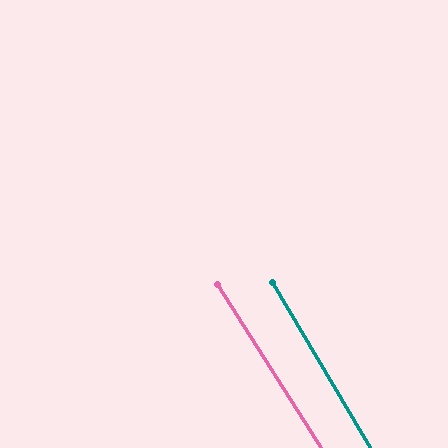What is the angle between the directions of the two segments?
Approximately 2 degrees.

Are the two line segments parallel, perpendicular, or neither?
Parallel — their directions differ by only 1.7°.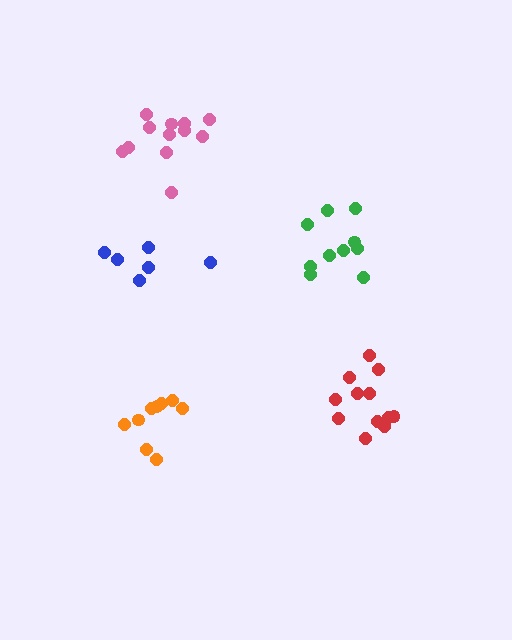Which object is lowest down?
The orange cluster is bottommost.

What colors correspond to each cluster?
The clusters are colored: orange, pink, red, green, blue.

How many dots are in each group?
Group 1: 10 dots, Group 2: 12 dots, Group 3: 12 dots, Group 4: 10 dots, Group 5: 6 dots (50 total).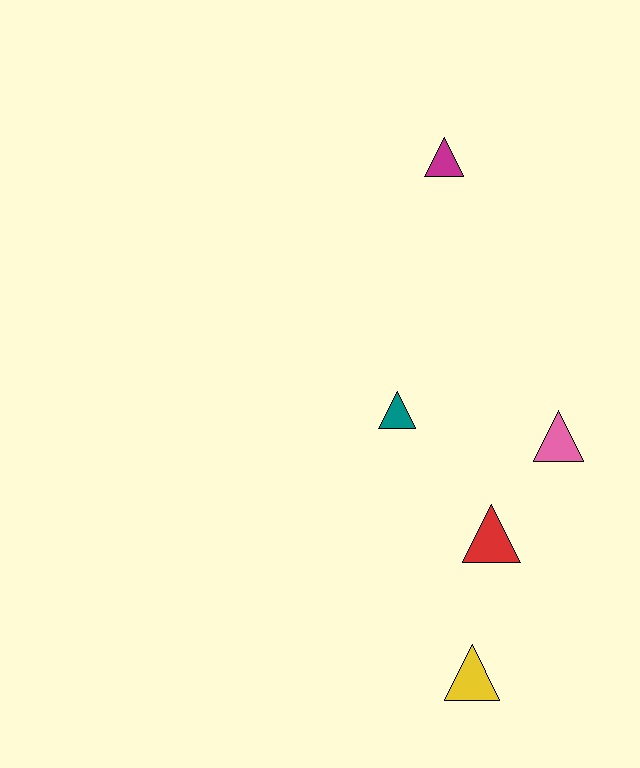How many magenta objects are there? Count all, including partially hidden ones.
There is 1 magenta object.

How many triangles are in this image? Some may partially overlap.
There are 5 triangles.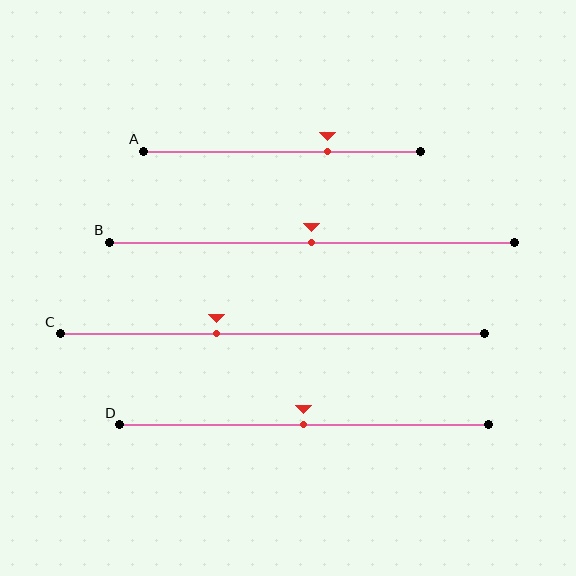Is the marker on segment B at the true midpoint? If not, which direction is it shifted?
Yes, the marker on segment B is at the true midpoint.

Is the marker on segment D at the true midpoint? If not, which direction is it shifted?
Yes, the marker on segment D is at the true midpoint.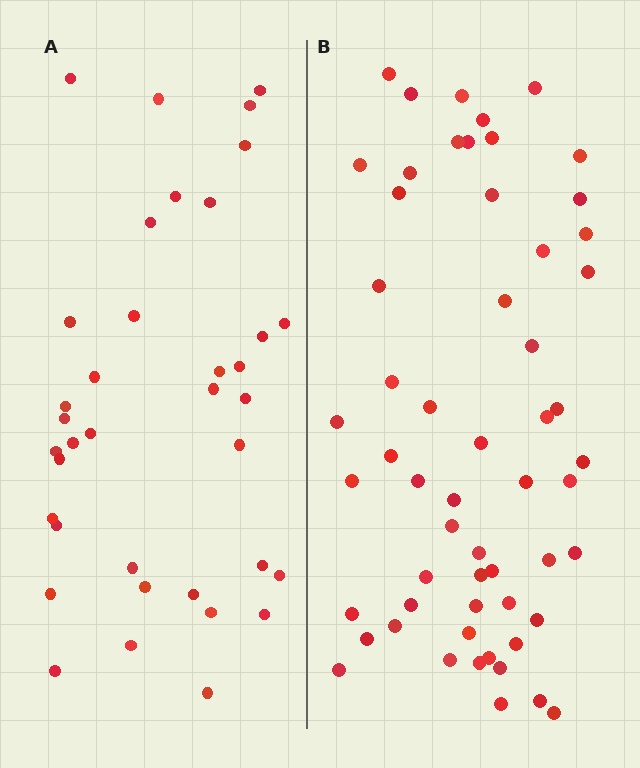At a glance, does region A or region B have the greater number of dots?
Region B (the right region) has more dots.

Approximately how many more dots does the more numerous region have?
Region B has approximately 20 more dots than region A.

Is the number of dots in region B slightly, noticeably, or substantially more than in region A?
Region B has substantially more. The ratio is roughly 1.5 to 1.